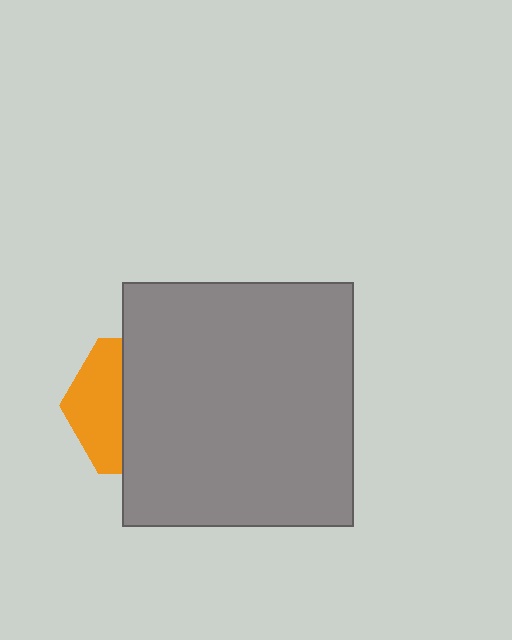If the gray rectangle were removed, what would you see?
You would see the complete orange hexagon.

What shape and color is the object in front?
The object in front is a gray rectangle.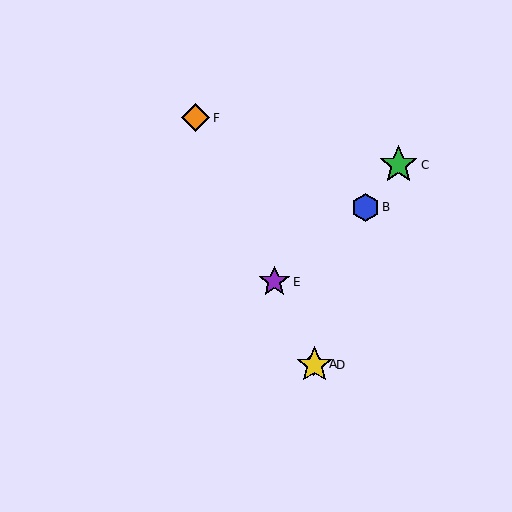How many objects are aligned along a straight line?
4 objects (A, D, E, F) are aligned along a straight line.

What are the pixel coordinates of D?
Object D is at (314, 365).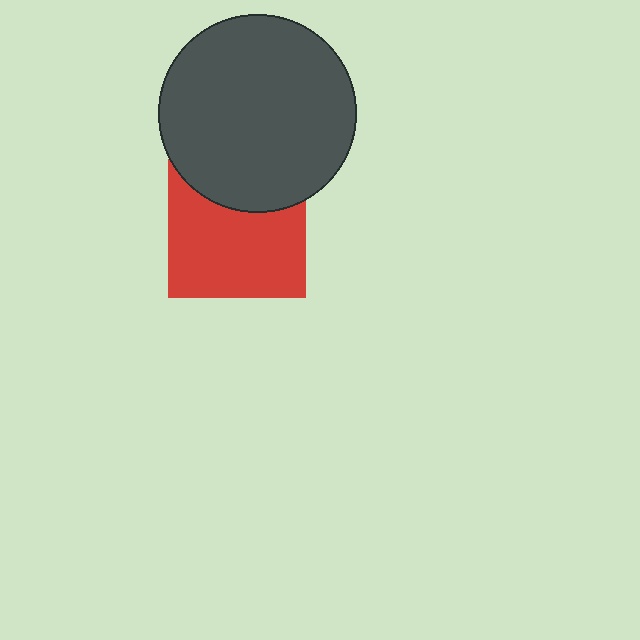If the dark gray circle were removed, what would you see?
You would see the complete red square.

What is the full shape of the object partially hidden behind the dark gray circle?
The partially hidden object is a red square.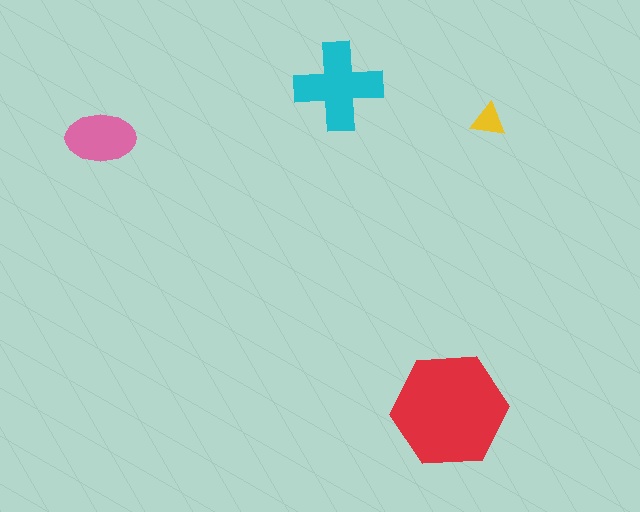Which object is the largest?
The red hexagon.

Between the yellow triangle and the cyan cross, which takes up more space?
The cyan cross.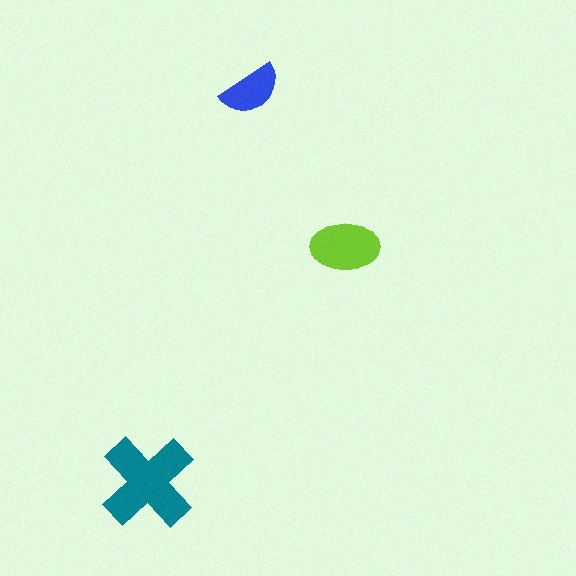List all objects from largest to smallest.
The teal cross, the lime ellipse, the blue semicircle.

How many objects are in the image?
There are 3 objects in the image.